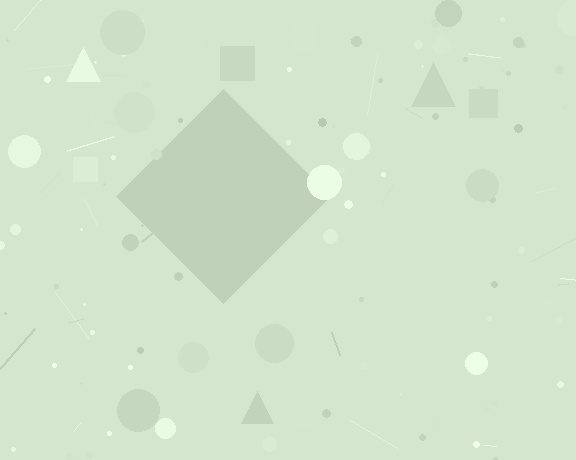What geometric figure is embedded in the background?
A diamond is embedded in the background.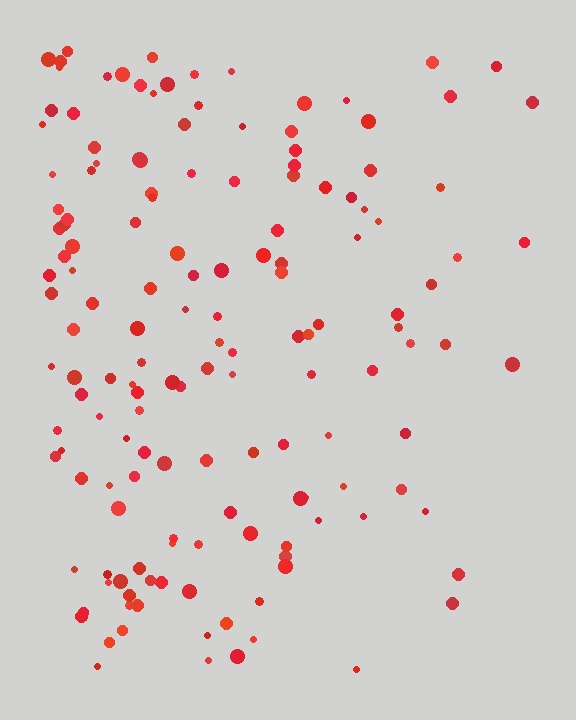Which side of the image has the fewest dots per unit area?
The right.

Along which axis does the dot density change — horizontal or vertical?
Horizontal.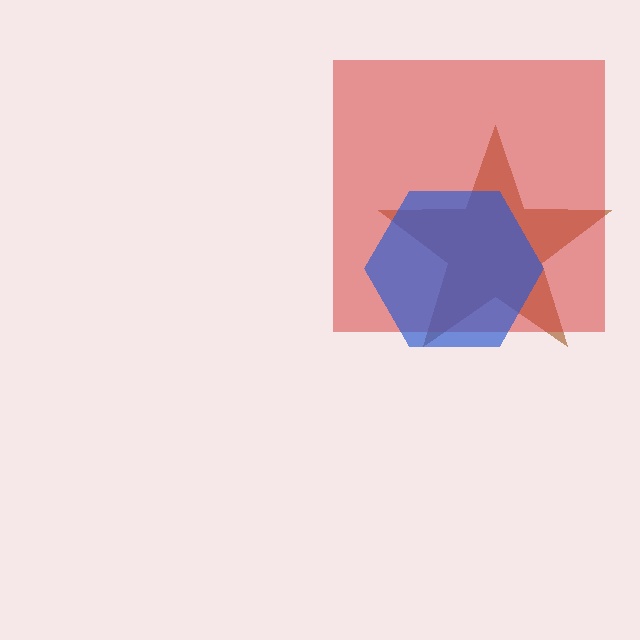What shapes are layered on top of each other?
The layered shapes are: a brown star, a red square, a blue hexagon.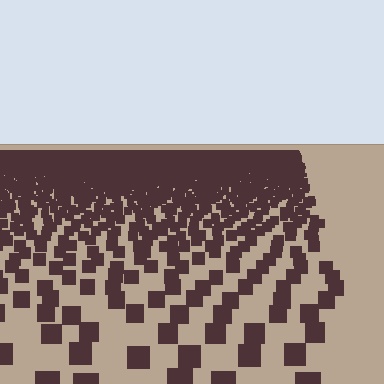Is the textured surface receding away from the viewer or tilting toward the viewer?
The surface is receding away from the viewer. Texture elements get smaller and denser toward the top.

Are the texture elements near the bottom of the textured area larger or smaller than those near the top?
Larger. Near the bottom, elements are closer to the viewer and appear at a bigger on-screen size.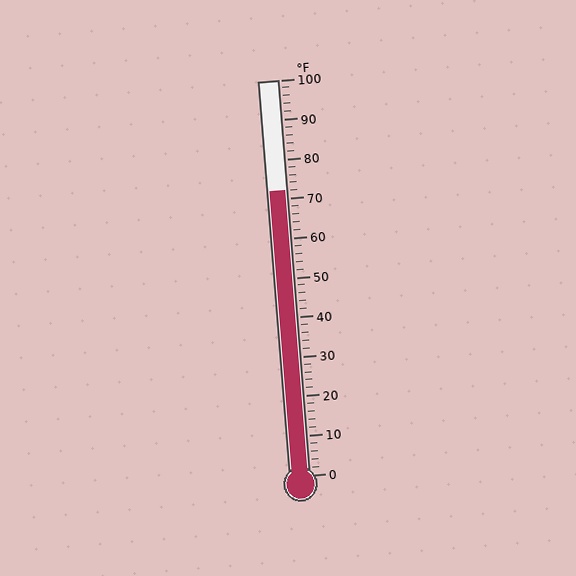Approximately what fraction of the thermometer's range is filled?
The thermometer is filled to approximately 70% of its range.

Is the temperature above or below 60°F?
The temperature is above 60°F.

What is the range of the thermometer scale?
The thermometer scale ranges from 0°F to 100°F.